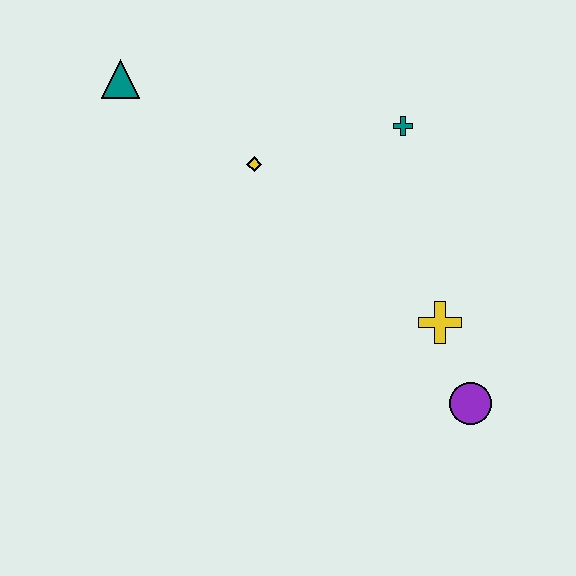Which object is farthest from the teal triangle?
The purple circle is farthest from the teal triangle.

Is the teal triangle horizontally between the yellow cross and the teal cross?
No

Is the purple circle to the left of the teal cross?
No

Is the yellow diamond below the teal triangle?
Yes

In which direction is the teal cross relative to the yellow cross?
The teal cross is above the yellow cross.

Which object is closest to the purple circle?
The yellow cross is closest to the purple circle.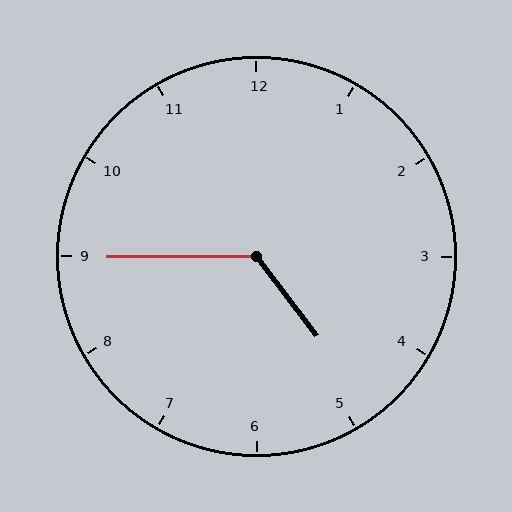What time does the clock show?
4:45.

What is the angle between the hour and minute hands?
Approximately 128 degrees.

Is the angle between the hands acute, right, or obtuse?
It is obtuse.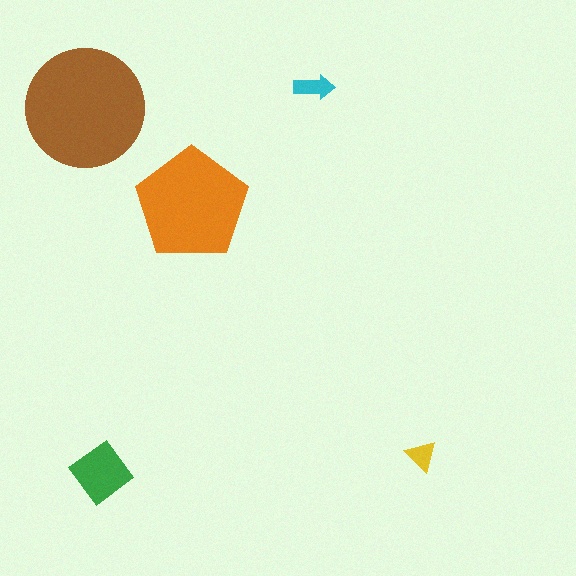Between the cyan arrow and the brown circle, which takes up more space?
The brown circle.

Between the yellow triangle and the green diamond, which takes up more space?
The green diamond.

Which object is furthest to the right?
The yellow triangle is rightmost.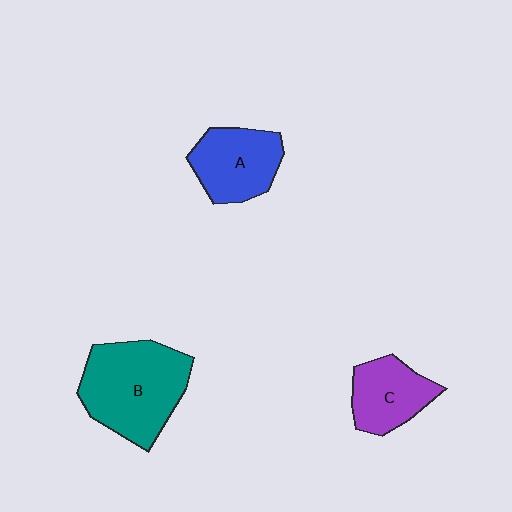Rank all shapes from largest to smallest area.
From largest to smallest: B (teal), A (blue), C (purple).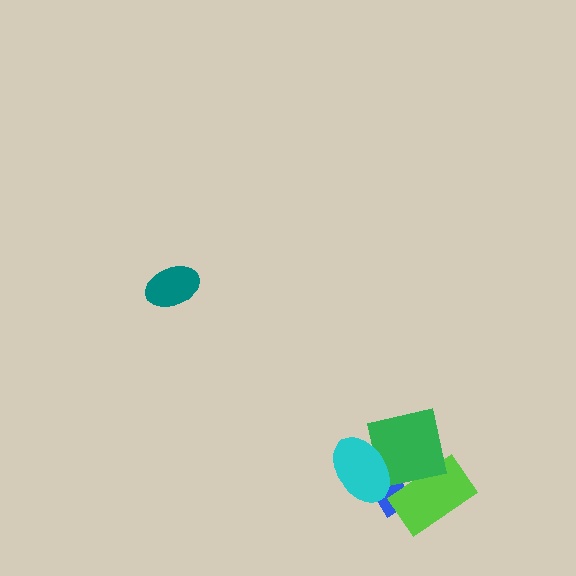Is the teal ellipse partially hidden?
No, no other shape covers it.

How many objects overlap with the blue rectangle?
3 objects overlap with the blue rectangle.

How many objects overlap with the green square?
3 objects overlap with the green square.